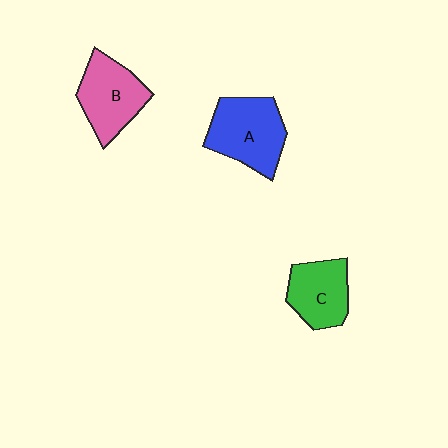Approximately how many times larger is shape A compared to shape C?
Approximately 1.3 times.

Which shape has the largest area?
Shape A (blue).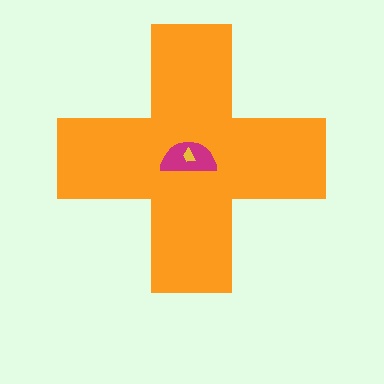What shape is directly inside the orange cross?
The magenta semicircle.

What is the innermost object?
The yellow trapezoid.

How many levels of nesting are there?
3.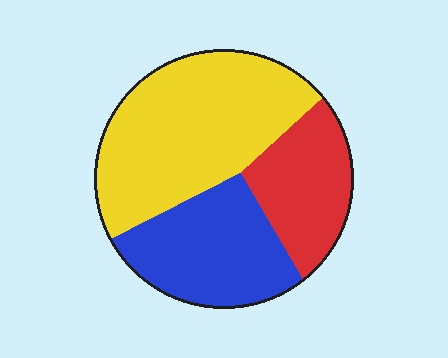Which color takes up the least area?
Red, at roughly 25%.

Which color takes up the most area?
Yellow, at roughly 50%.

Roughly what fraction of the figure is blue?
Blue takes up about one third (1/3) of the figure.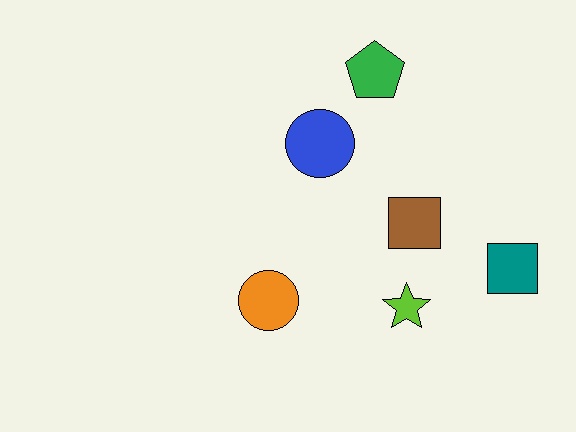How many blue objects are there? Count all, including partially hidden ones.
There is 1 blue object.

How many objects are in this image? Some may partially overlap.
There are 6 objects.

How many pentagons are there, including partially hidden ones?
There is 1 pentagon.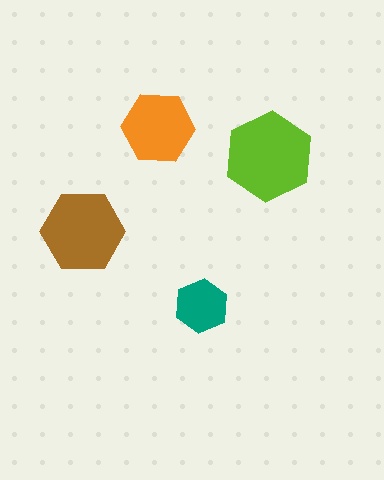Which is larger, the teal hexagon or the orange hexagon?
The orange one.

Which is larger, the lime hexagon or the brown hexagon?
The lime one.